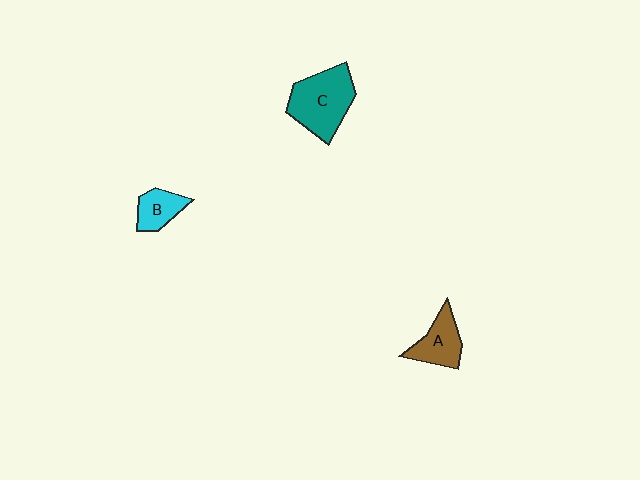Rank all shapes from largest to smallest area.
From largest to smallest: C (teal), A (brown), B (cyan).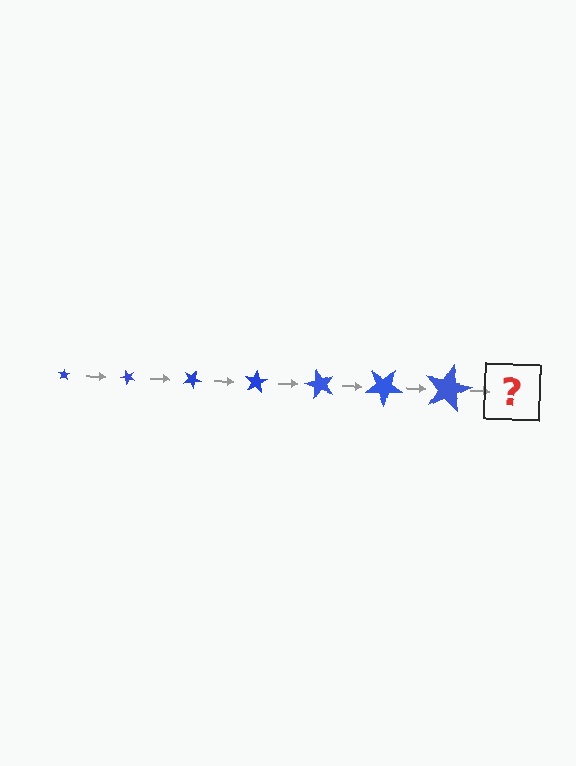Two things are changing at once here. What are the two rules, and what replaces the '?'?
The two rules are that the star grows larger each step and it rotates 50 degrees each step. The '?' should be a star, larger than the previous one and rotated 350 degrees from the start.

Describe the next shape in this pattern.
It should be a star, larger than the previous one and rotated 350 degrees from the start.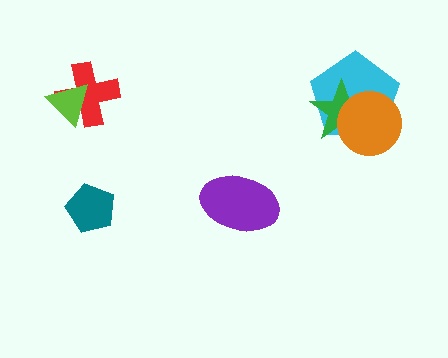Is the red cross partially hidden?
Yes, it is partially covered by another shape.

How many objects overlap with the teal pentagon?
0 objects overlap with the teal pentagon.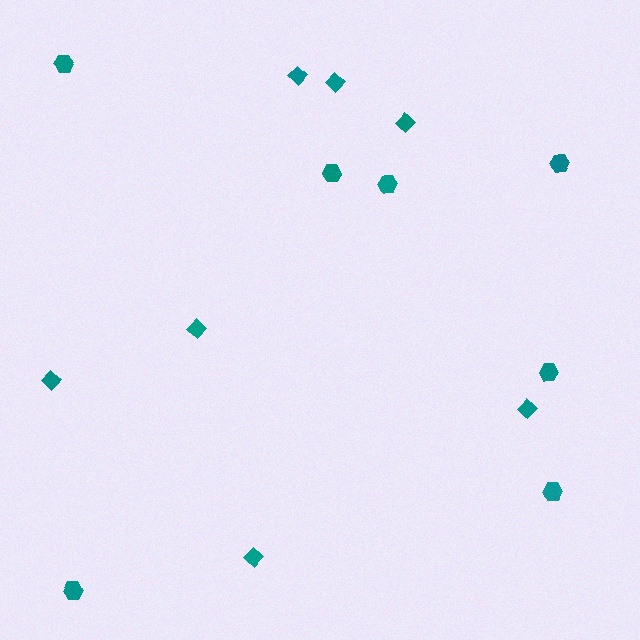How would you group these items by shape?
There are 2 groups: one group of hexagons (7) and one group of diamonds (7).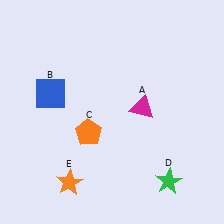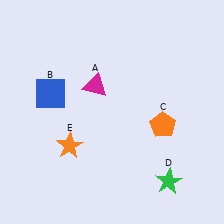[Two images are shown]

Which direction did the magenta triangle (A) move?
The magenta triangle (A) moved left.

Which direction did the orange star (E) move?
The orange star (E) moved up.